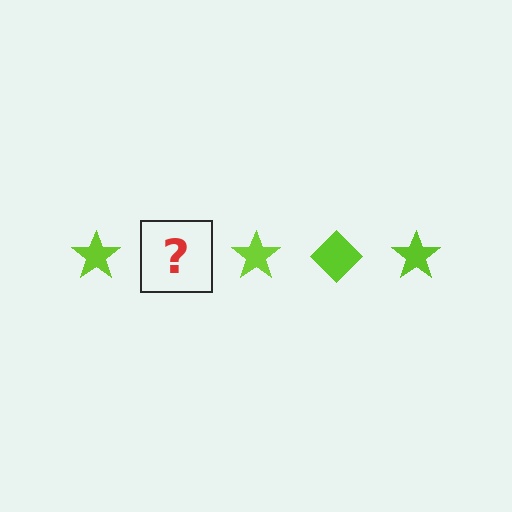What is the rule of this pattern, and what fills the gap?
The rule is that the pattern cycles through star, diamond shapes in lime. The gap should be filled with a lime diamond.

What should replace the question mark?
The question mark should be replaced with a lime diamond.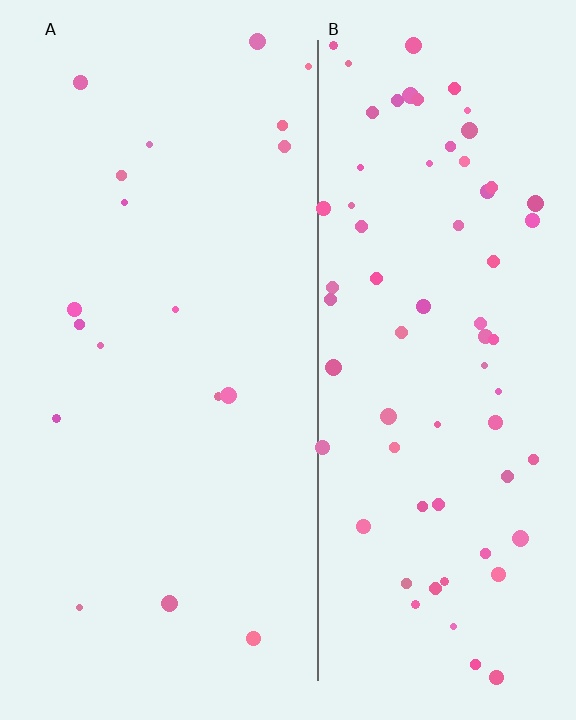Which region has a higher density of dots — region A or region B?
B (the right).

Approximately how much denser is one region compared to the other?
Approximately 3.8× — region B over region A.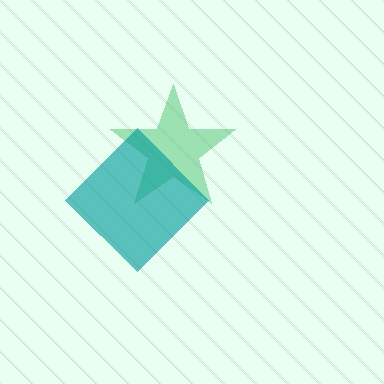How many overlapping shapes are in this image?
There are 2 overlapping shapes in the image.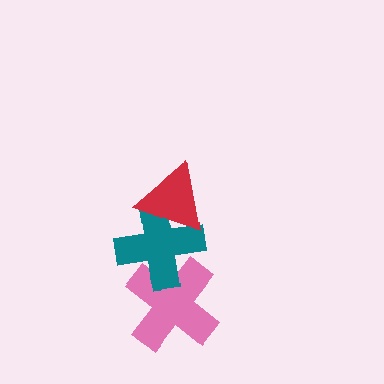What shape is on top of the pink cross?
The teal cross is on top of the pink cross.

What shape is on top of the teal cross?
The red triangle is on top of the teal cross.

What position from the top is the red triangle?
The red triangle is 1st from the top.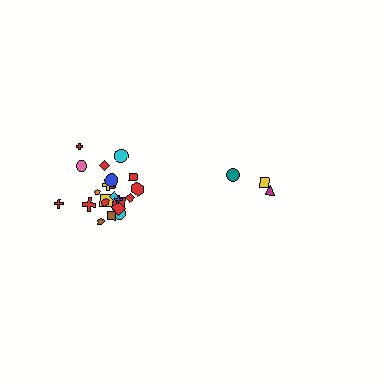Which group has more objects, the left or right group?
The left group.